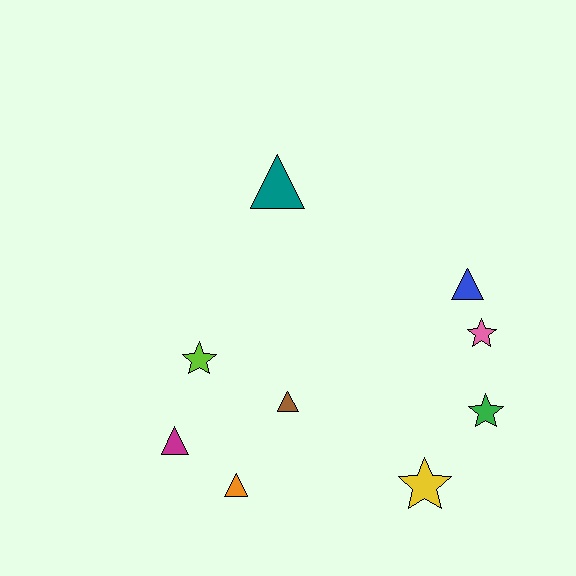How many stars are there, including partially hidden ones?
There are 4 stars.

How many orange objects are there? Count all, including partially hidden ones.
There is 1 orange object.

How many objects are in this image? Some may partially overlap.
There are 9 objects.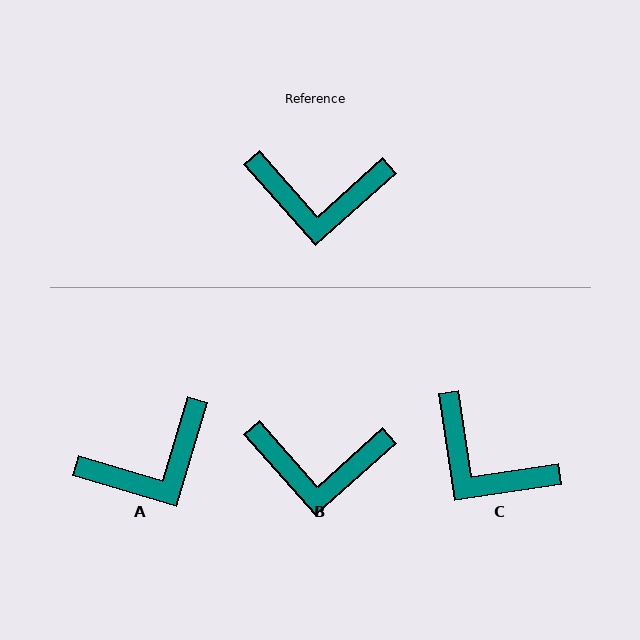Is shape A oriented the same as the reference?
No, it is off by about 32 degrees.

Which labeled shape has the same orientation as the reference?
B.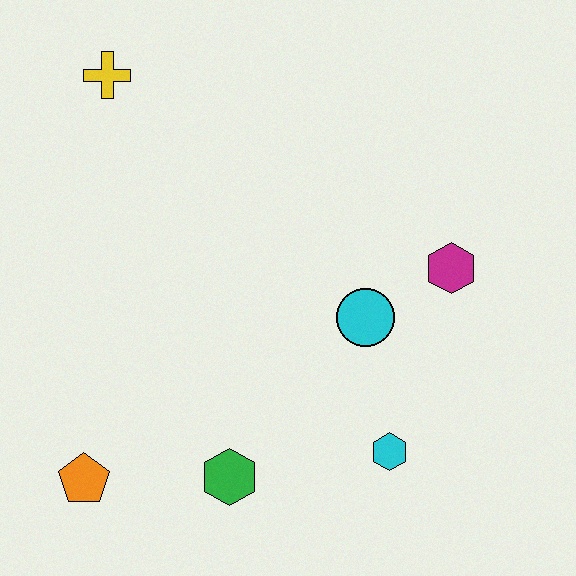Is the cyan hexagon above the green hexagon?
Yes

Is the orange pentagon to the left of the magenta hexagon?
Yes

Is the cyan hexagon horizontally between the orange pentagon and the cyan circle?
No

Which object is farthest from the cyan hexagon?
The yellow cross is farthest from the cyan hexagon.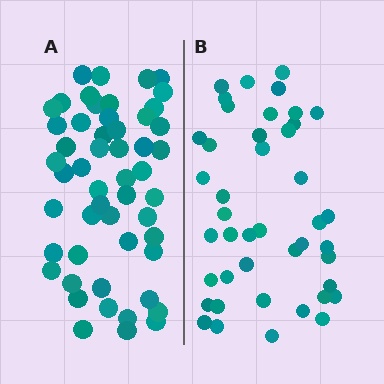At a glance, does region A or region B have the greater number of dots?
Region A (the left region) has more dots.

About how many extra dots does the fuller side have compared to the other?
Region A has roughly 8 or so more dots than region B.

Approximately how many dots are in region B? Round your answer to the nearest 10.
About 40 dots. (The exact count is 43, which rounds to 40.)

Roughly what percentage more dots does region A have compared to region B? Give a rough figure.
About 20% more.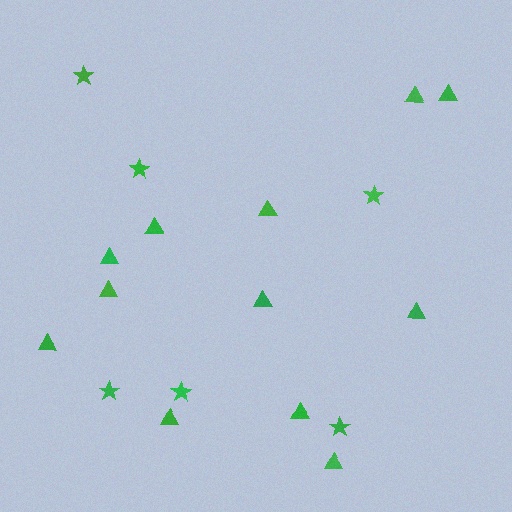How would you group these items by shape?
There are 2 groups: one group of stars (6) and one group of triangles (12).